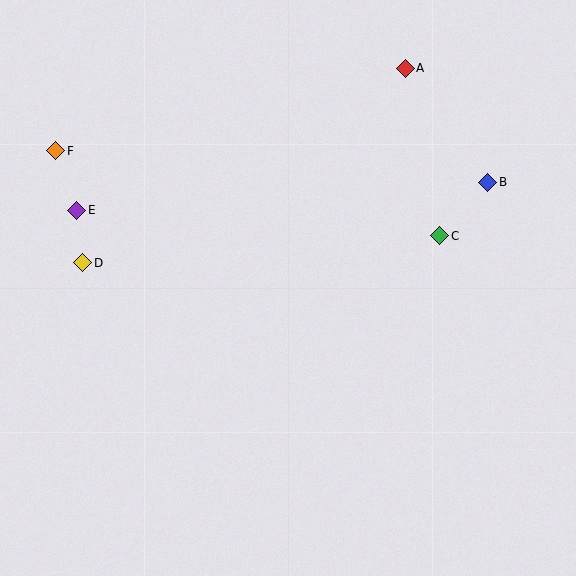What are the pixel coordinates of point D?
Point D is at (83, 263).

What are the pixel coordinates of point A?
Point A is at (405, 68).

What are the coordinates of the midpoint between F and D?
The midpoint between F and D is at (69, 207).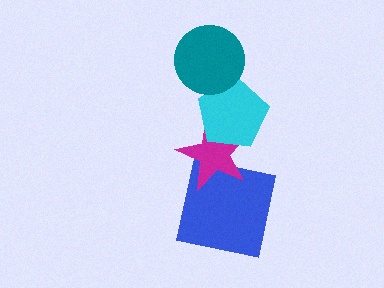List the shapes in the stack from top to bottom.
From top to bottom: the teal circle, the cyan pentagon, the magenta star, the blue square.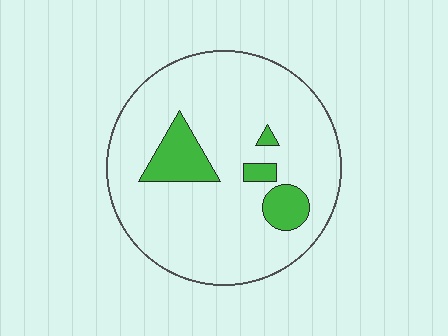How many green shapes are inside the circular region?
4.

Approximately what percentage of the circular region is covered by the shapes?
Approximately 15%.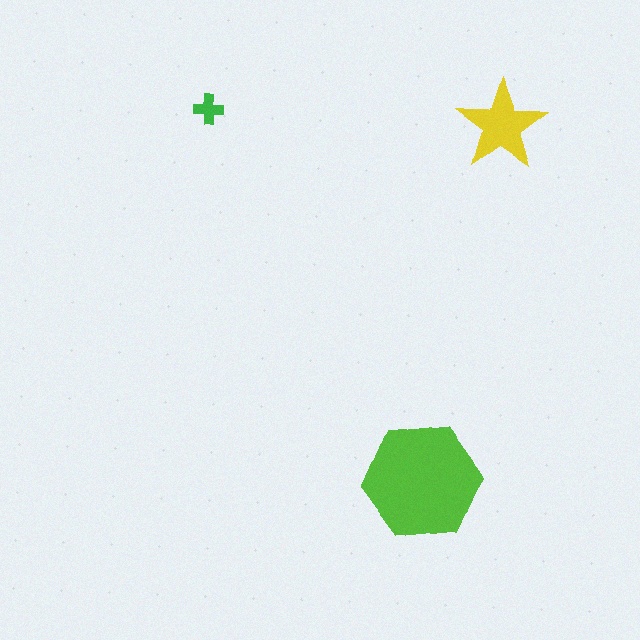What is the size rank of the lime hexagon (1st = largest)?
1st.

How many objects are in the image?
There are 3 objects in the image.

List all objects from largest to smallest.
The lime hexagon, the yellow star, the green cross.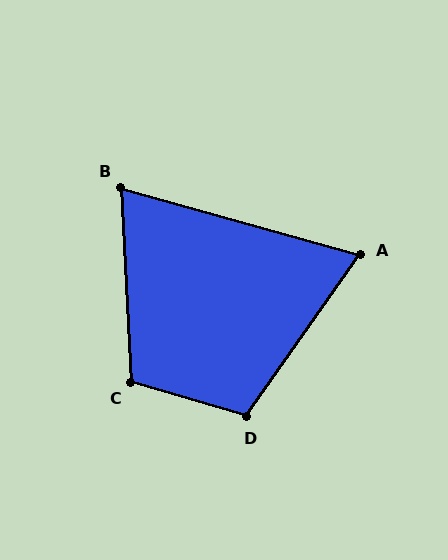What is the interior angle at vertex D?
Approximately 109 degrees (obtuse).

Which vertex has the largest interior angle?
C, at approximately 109 degrees.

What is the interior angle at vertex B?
Approximately 71 degrees (acute).